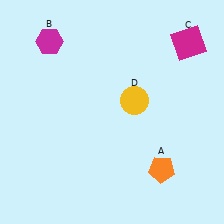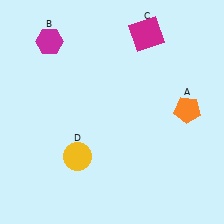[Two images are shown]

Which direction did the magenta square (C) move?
The magenta square (C) moved left.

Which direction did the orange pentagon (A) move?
The orange pentagon (A) moved up.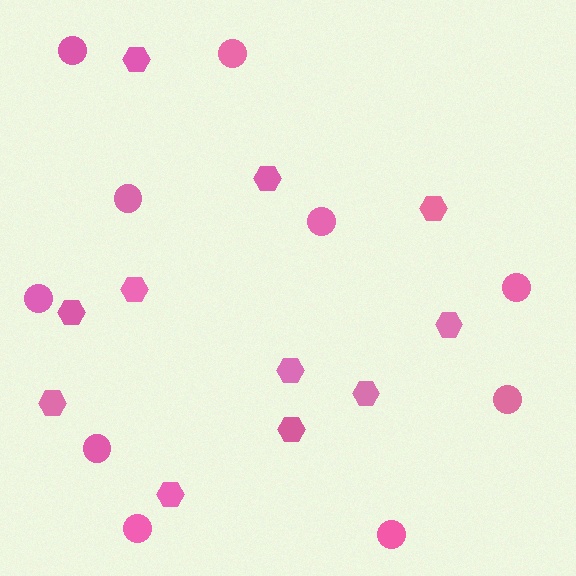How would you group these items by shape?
There are 2 groups: one group of hexagons (11) and one group of circles (10).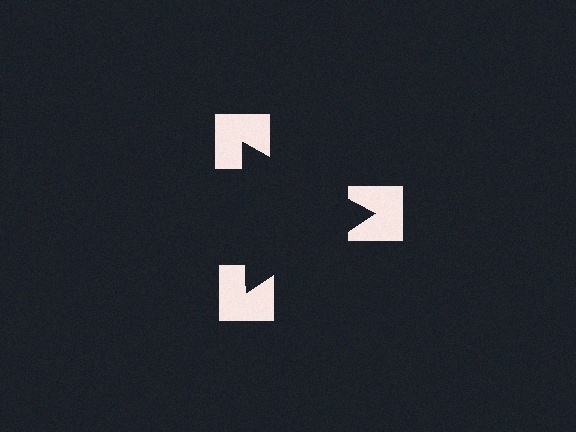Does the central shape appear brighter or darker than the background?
It typically appears slightly darker than the background, even though no actual brightness change is drawn.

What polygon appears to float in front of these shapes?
An illusory triangle — its edges are inferred from the aligned wedge cuts in the notched squares, not physically drawn.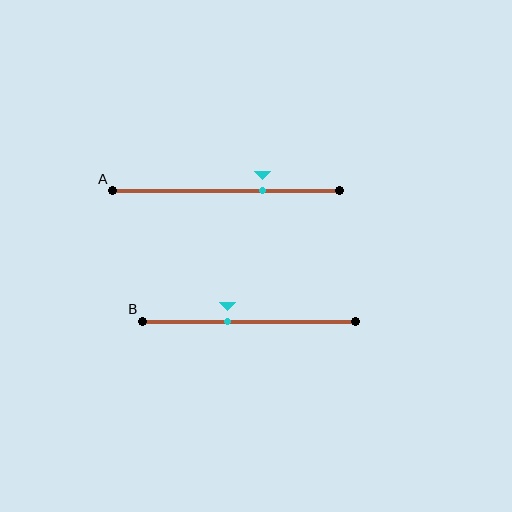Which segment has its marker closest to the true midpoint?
Segment B has its marker closest to the true midpoint.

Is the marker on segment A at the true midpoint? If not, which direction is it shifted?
No, the marker on segment A is shifted to the right by about 16% of the segment length.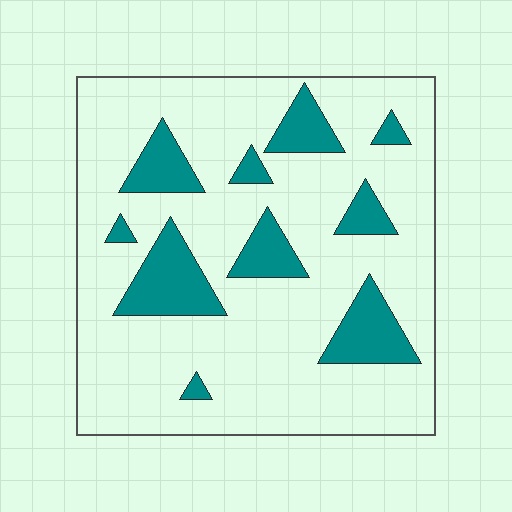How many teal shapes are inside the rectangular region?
10.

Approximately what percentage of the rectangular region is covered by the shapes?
Approximately 20%.